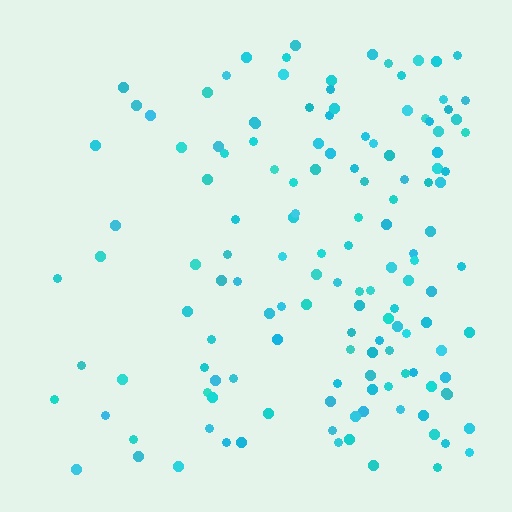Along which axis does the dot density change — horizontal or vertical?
Horizontal.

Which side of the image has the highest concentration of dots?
The right.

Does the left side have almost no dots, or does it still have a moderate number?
Still a moderate number, just noticeably fewer than the right.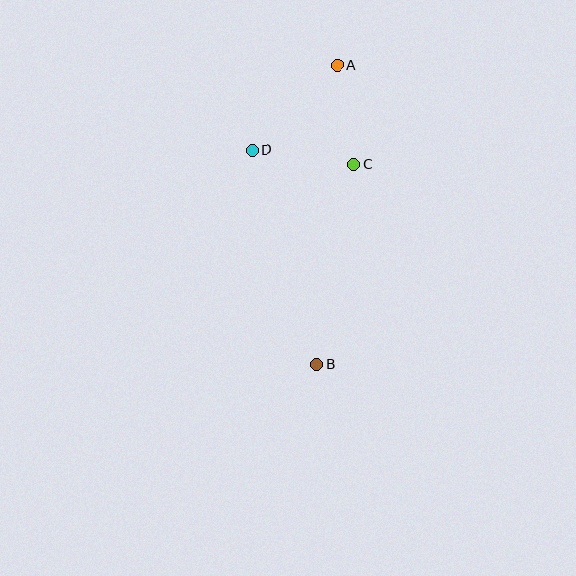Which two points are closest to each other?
Points A and C are closest to each other.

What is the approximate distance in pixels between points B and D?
The distance between B and D is approximately 223 pixels.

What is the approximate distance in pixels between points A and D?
The distance between A and D is approximately 120 pixels.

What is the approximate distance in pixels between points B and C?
The distance between B and C is approximately 203 pixels.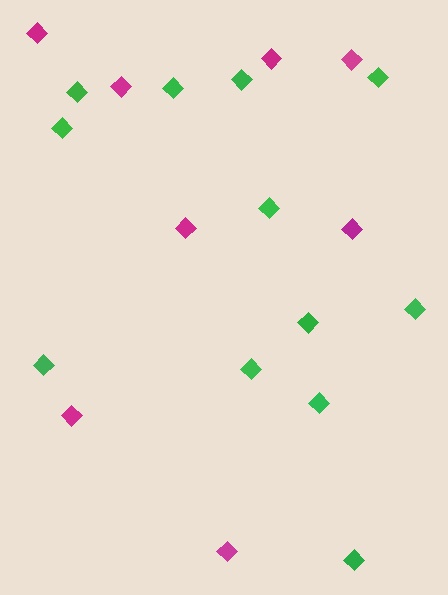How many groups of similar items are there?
There are 2 groups: one group of magenta diamonds (8) and one group of green diamonds (12).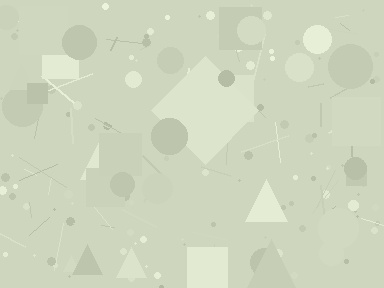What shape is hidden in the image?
A diamond is hidden in the image.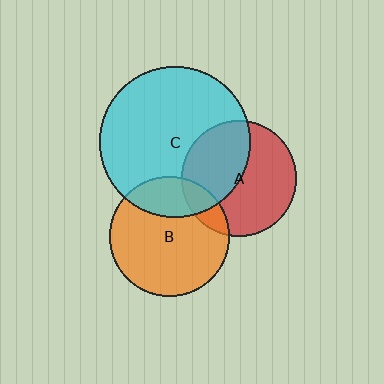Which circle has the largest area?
Circle C (cyan).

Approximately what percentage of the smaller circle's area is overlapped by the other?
Approximately 15%.